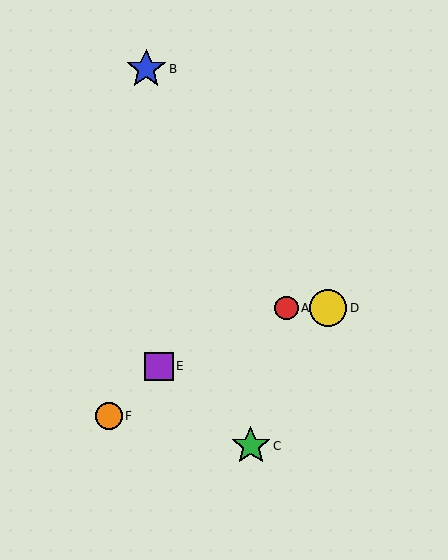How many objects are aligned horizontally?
2 objects (A, D) are aligned horizontally.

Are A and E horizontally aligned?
No, A is at y≈308 and E is at y≈366.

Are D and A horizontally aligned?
Yes, both are at y≈308.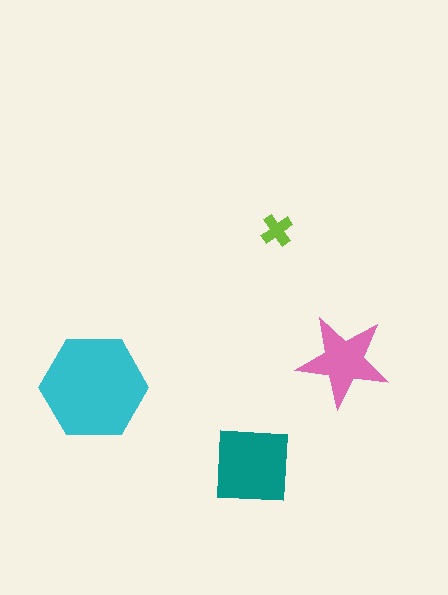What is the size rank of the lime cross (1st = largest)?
4th.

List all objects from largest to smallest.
The cyan hexagon, the teal square, the pink star, the lime cross.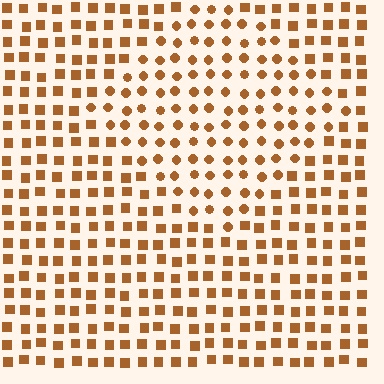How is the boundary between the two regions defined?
The boundary is defined by a change in element shape: circles inside vs. squares outside. All elements share the same color and spacing.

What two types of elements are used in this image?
The image uses circles inside the diamond region and squares outside it.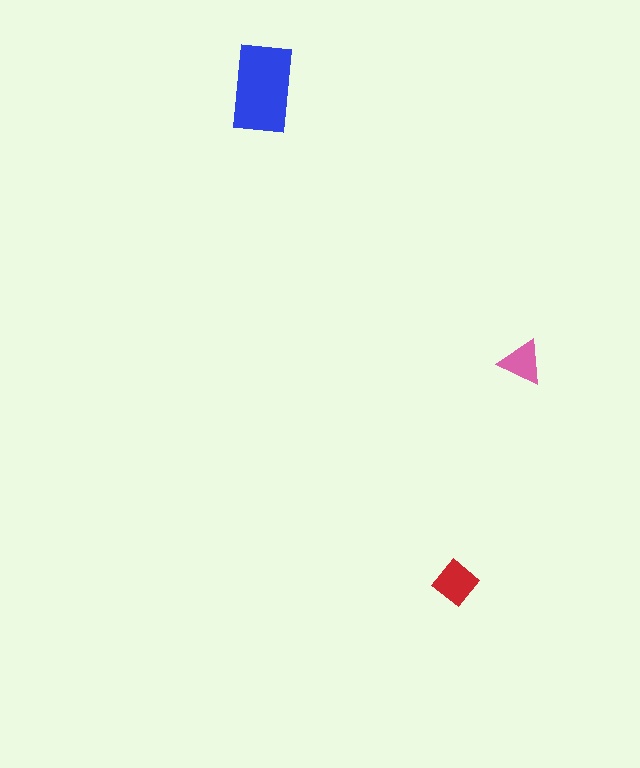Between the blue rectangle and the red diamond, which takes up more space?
The blue rectangle.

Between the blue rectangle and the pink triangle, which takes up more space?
The blue rectangle.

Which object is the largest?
The blue rectangle.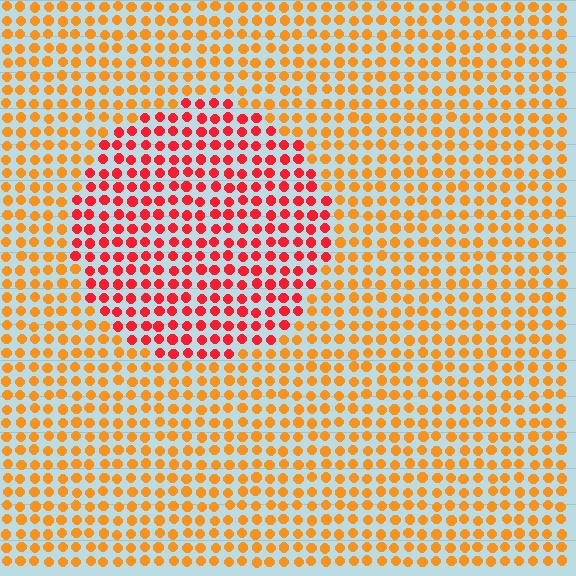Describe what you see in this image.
The image is filled with small orange elements in a uniform arrangement. A circle-shaped region is visible where the elements are tinted to a slightly different hue, forming a subtle color boundary.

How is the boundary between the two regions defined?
The boundary is defined purely by a slight shift in hue (about 38 degrees). Spacing, size, and orientation are identical on both sides.